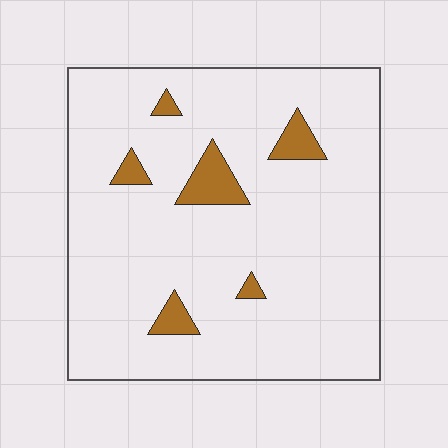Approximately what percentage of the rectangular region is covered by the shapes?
Approximately 5%.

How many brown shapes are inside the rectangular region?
6.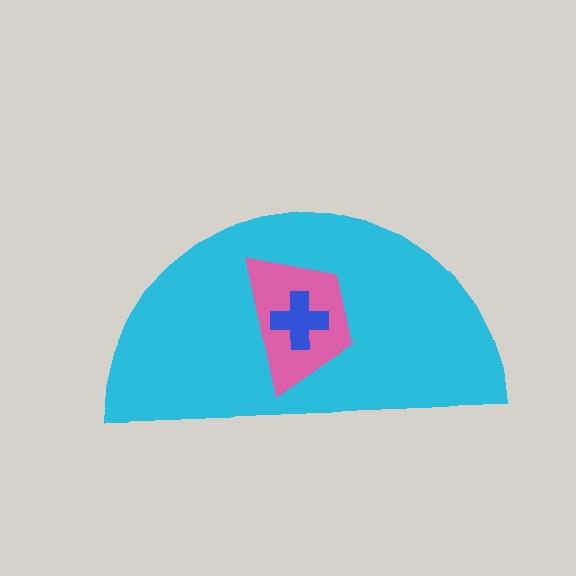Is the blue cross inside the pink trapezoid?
Yes.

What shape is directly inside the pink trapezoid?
The blue cross.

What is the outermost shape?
The cyan semicircle.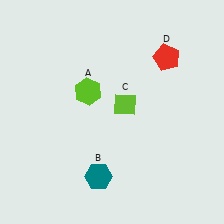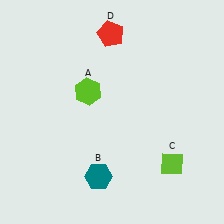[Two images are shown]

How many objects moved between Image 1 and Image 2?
2 objects moved between the two images.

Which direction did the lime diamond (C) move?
The lime diamond (C) moved down.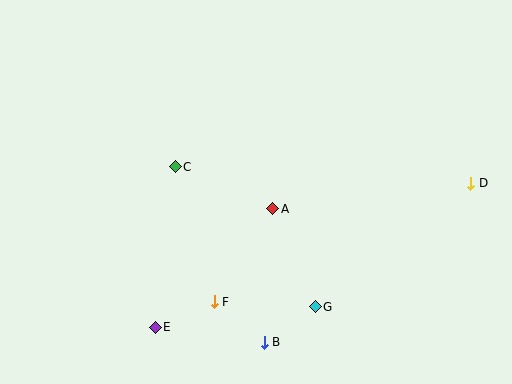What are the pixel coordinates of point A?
Point A is at (273, 209).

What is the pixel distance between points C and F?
The distance between C and F is 141 pixels.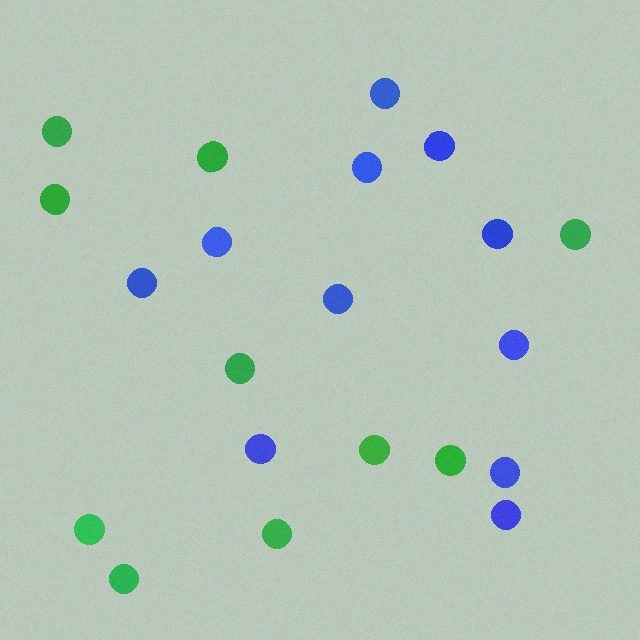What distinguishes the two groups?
There are 2 groups: one group of green circles (10) and one group of blue circles (11).